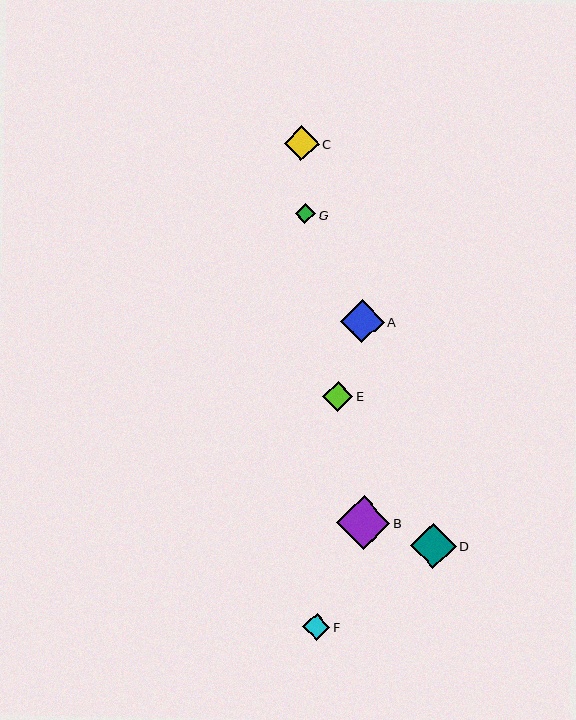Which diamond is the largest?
Diamond B is the largest with a size of approximately 54 pixels.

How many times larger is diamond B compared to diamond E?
Diamond B is approximately 1.7 times the size of diamond E.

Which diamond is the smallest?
Diamond G is the smallest with a size of approximately 20 pixels.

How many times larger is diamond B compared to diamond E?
Diamond B is approximately 1.7 times the size of diamond E.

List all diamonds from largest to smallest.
From largest to smallest: B, D, A, C, E, F, G.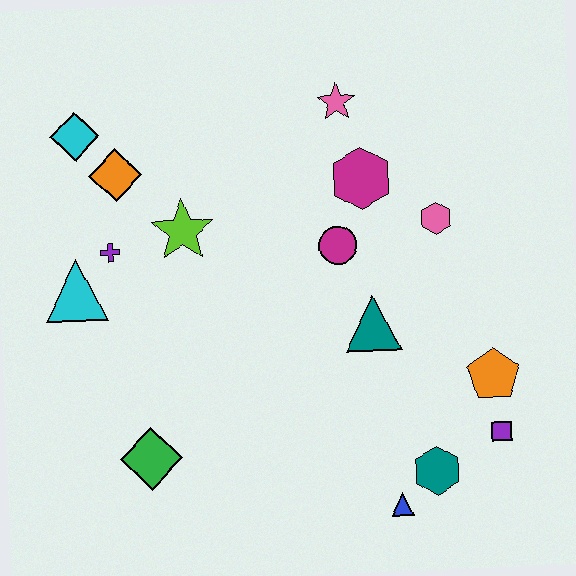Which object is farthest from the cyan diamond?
The purple square is farthest from the cyan diamond.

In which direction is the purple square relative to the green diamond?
The purple square is to the right of the green diamond.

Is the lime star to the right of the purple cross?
Yes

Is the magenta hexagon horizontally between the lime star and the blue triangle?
Yes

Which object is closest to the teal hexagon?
The blue triangle is closest to the teal hexagon.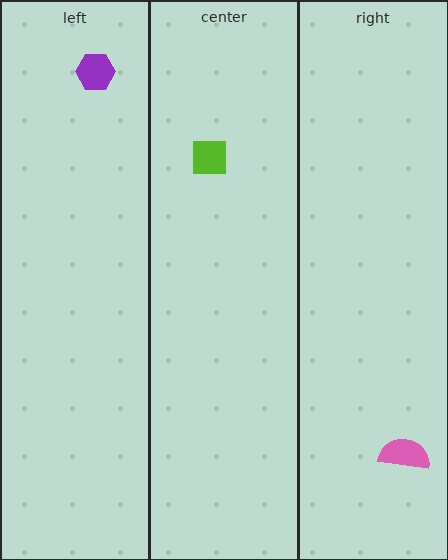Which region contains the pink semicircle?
The right region.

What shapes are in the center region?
The lime square.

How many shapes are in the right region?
1.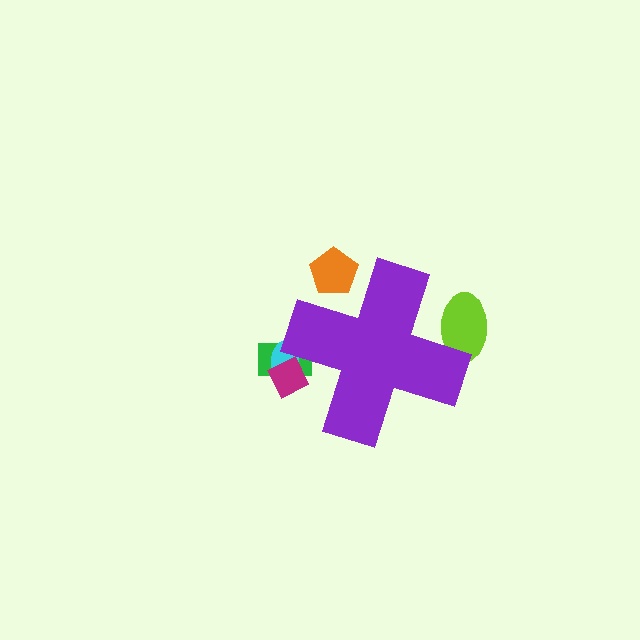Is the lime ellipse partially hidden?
Yes, the lime ellipse is partially hidden behind the purple cross.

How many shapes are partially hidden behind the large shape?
5 shapes are partially hidden.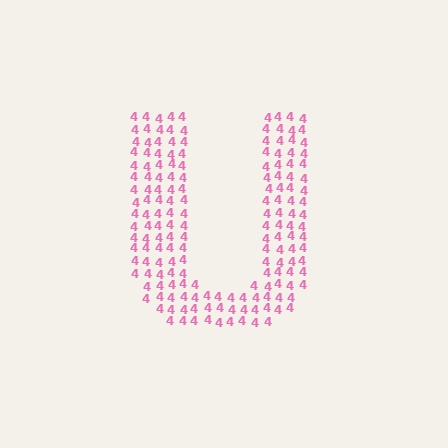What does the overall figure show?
The overall figure shows the letter U.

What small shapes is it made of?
It is made of small digit 4's.